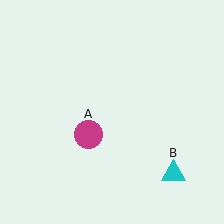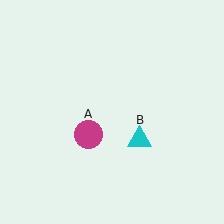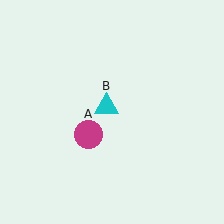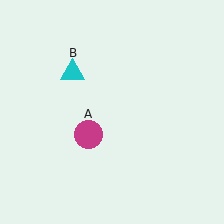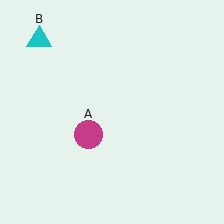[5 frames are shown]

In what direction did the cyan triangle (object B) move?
The cyan triangle (object B) moved up and to the left.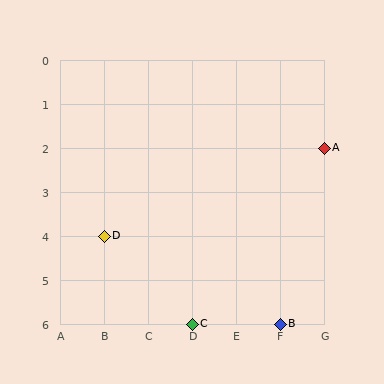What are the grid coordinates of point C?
Point C is at grid coordinates (D, 6).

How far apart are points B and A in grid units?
Points B and A are 1 column and 4 rows apart (about 4.1 grid units diagonally).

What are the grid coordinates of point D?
Point D is at grid coordinates (B, 4).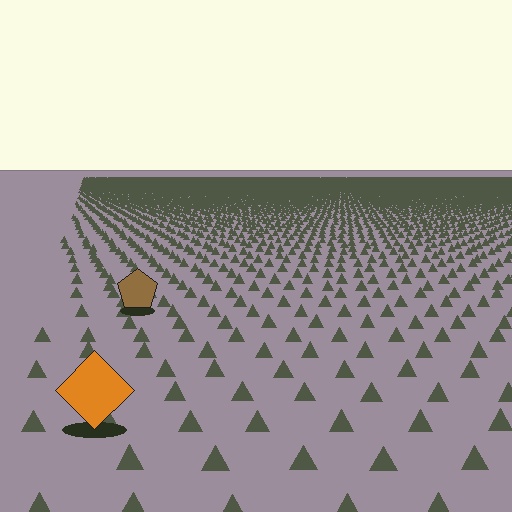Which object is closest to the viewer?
The orange diamond is closest. The texture marks near it are larger and more spread out.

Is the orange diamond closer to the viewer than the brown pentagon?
Yes. The orange diamond is closer — you can tell from the texture gradient: the ground texture is coarser near it.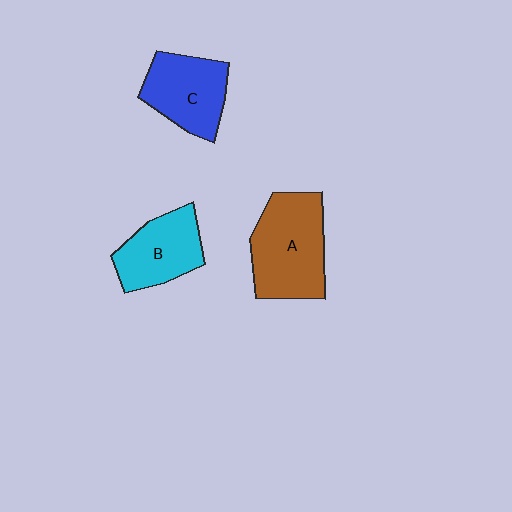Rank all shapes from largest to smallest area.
From largest to smallest: A (brown), C (blue), B (cyan).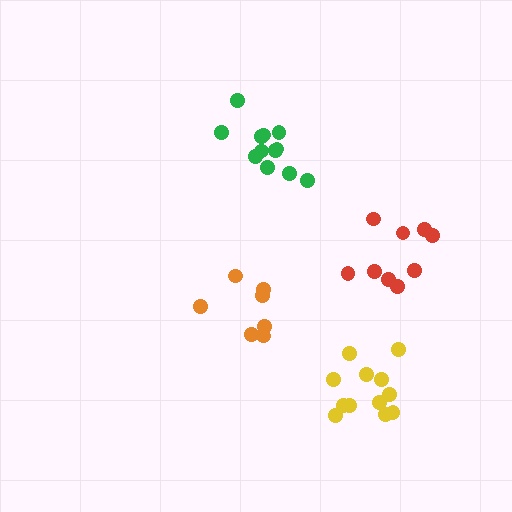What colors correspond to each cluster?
The clusters are colored: yellow, red, orange, green.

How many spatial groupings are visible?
There are 4 spatial groupings.